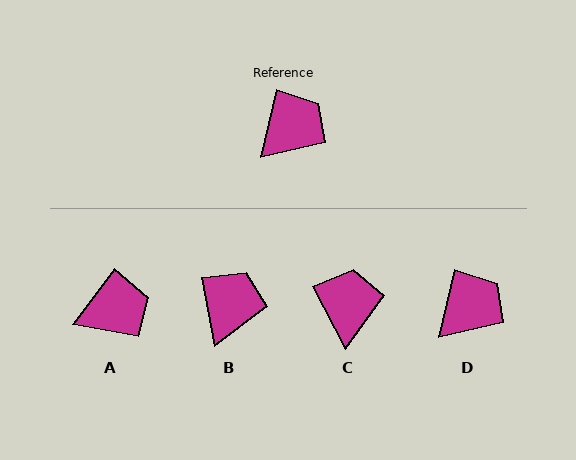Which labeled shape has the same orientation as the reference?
D.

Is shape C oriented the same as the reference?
No, it is off by about 41 degrees.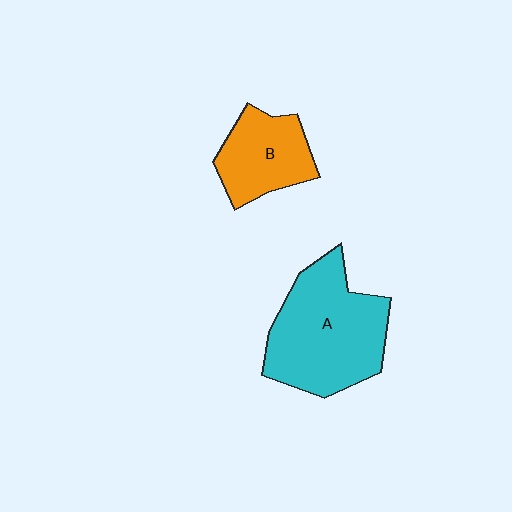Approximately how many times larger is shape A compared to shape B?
Approximately 1.8 times.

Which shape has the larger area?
Shape A (cyan).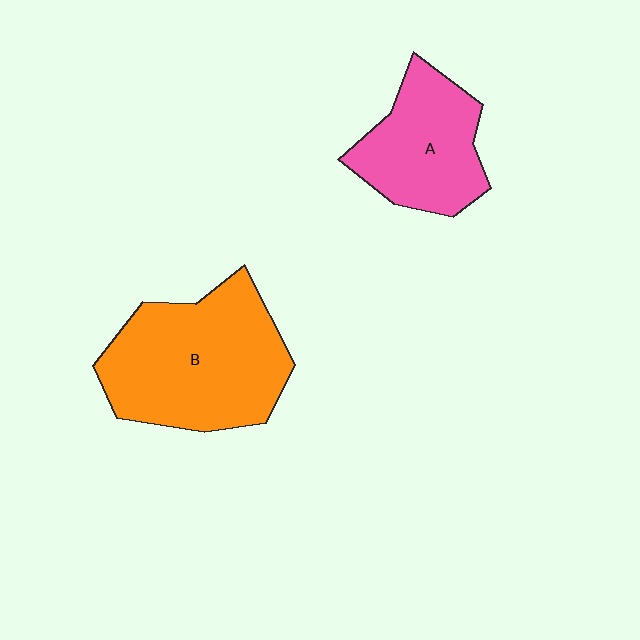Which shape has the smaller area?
Shape A (pink).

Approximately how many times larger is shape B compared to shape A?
Approximately 1.6 times.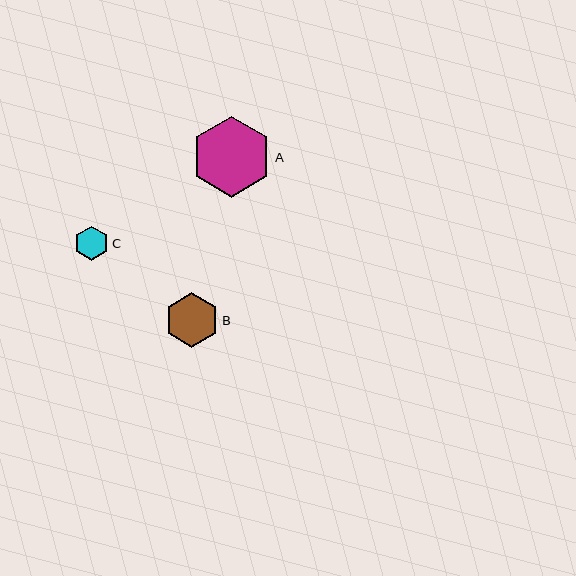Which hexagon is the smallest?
Hexagon C is the smallest with a size of approximately 34 pixels.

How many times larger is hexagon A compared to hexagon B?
Hexagon A is approximately 1.5 times the size of hexagon B.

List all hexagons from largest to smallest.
From largest to smallest: A, B, C.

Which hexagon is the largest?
Hexagon A is the largest with a size of approximately 81 pixels.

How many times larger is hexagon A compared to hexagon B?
Hexagon A is approximately 1.5 times the size of hexagon B.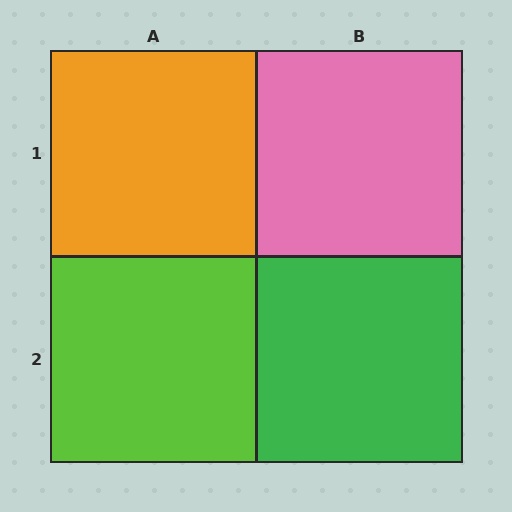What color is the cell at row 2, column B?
Green.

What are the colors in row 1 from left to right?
Orange, pink.